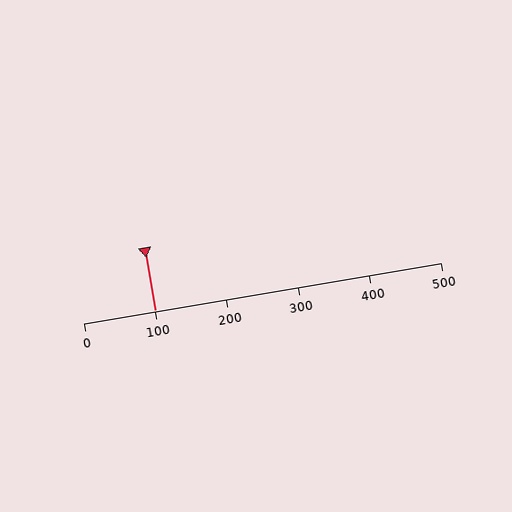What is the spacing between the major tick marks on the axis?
The major ticks are spaced 100 apart.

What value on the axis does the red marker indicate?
The marker indicates approximately 100.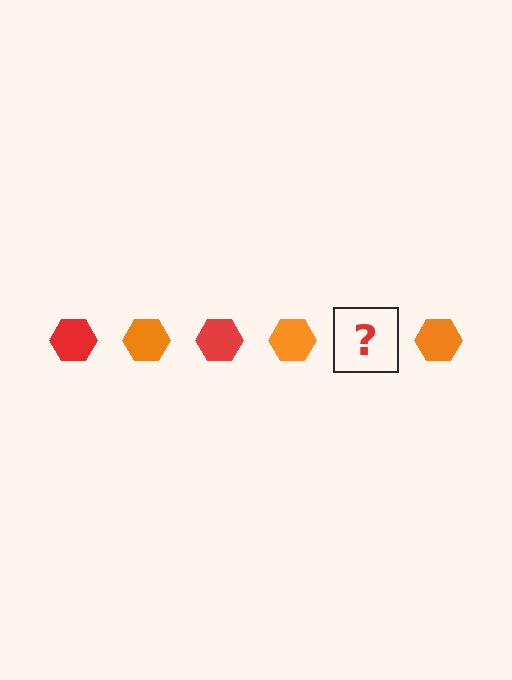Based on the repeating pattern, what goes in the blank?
The blank should be a red hexagon.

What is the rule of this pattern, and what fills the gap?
The rule is that the pattern cycles through red, orange hexagons. The gap should be filled with a red hexagon.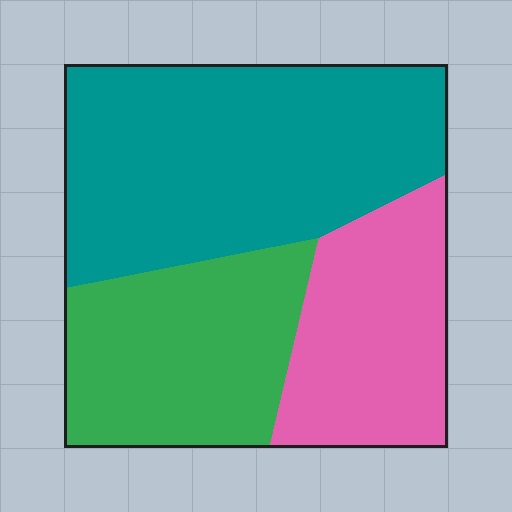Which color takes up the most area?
Teal, at roughly 45%.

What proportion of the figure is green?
Green covers 28% of the figure.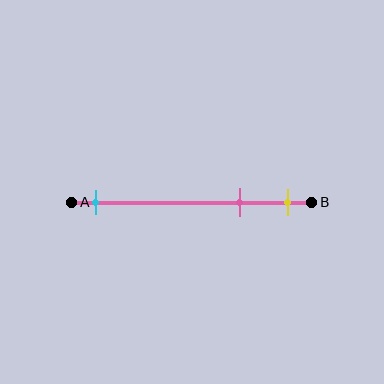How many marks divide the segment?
There are 3 marks dividing the segment.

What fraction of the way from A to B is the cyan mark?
The cyan mark is approximately 10% (0.1) of the way from A to B.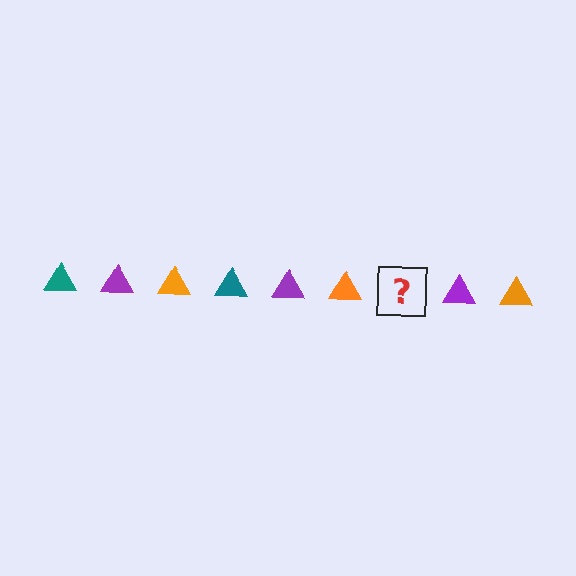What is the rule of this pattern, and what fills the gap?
The rule is that the pattern cycles through teal, purple, orange triangles. The gap should be filled with a teal triangle.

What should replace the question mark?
The question mark should be replaced with a teal triangle.